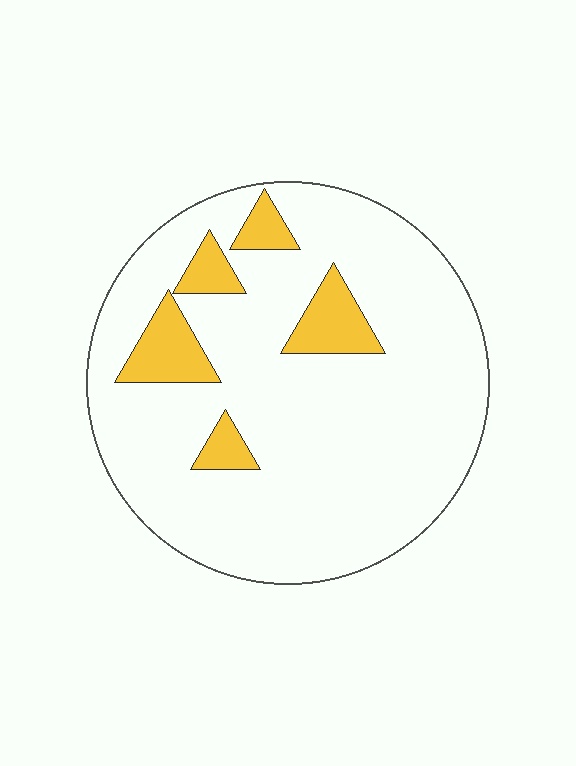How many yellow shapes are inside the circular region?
5.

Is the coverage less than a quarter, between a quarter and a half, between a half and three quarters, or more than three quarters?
Less than a quarter.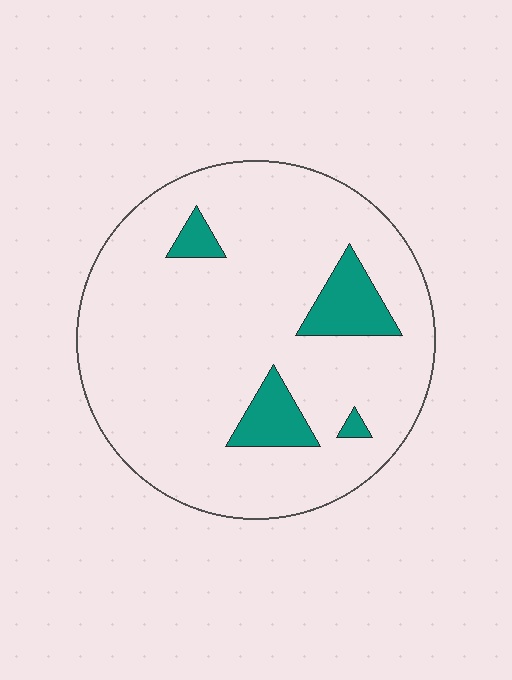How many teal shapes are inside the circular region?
4.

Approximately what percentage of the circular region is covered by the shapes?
Approximately 10%.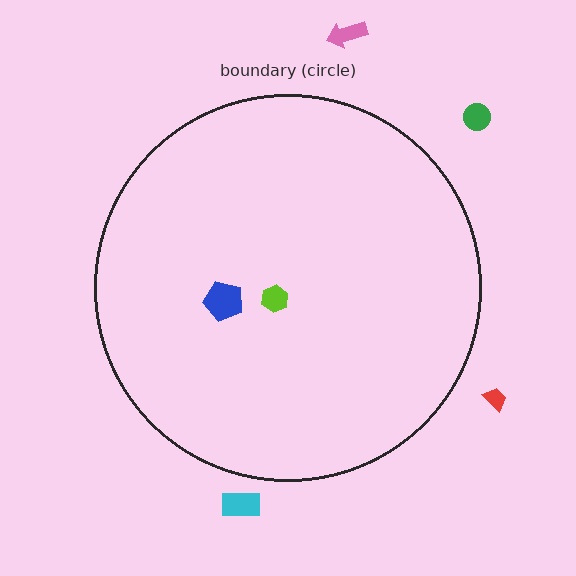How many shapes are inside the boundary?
2 inside, 4 outside.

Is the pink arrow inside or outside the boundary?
Outside.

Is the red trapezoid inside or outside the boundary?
Outside.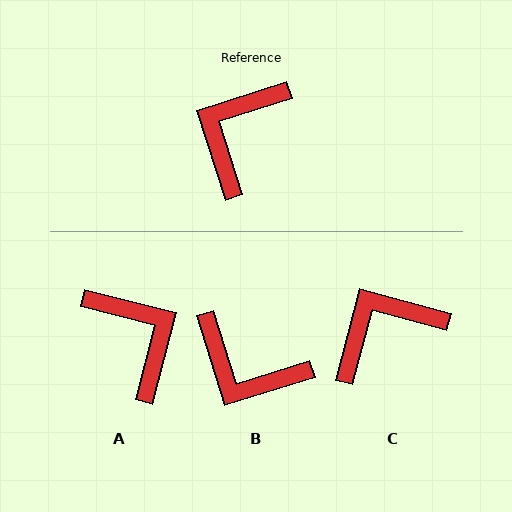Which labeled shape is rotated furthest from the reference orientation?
A, about 122 degrees away.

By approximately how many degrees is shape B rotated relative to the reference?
Approximately 90 degrees counter-clockwise.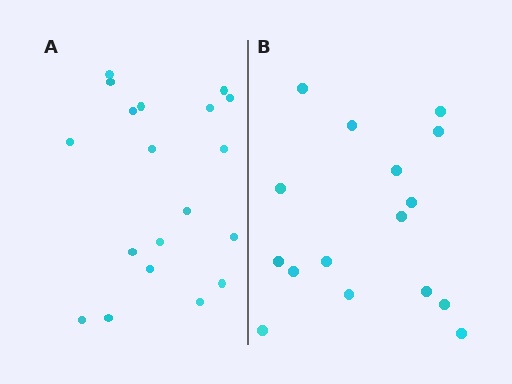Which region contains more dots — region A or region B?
Region A (the left region) has more dots.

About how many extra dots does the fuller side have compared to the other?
Region A has just a few more — roughly 2 or 3 more dots than region B.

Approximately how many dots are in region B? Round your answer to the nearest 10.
About 20 dots. (The exact count is 16, which rounds to 20.)